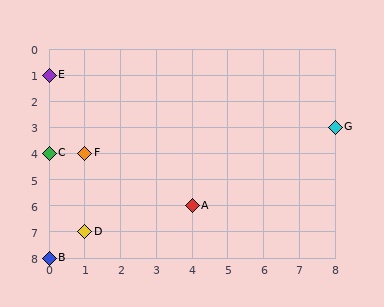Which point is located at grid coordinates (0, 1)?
Point E is at (0, 1).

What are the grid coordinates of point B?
Point B is at grid coordinates (0, 8).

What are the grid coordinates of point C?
Point C is at grid coordinates (0, 4).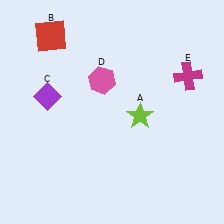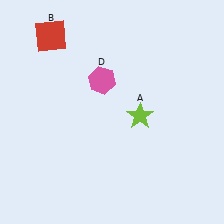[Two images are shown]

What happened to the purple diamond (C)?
The purple diamond (C) was removed in Image 2. It was in the top-left area of Image 1.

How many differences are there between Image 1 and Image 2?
There are 2 differences between the two images.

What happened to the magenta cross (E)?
The magenta cross (E) was removed in Image 2. It was in the top-right area of Image 1.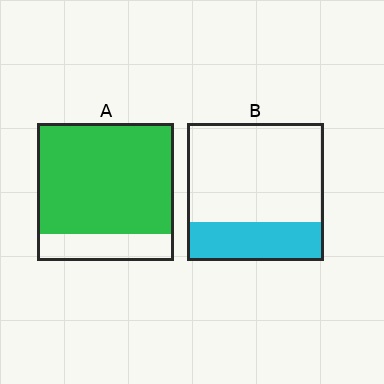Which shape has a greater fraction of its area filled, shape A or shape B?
Shape A.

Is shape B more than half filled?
No.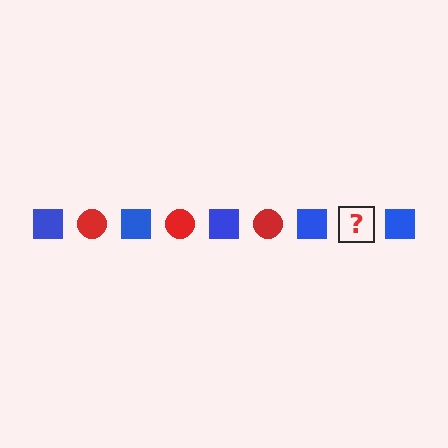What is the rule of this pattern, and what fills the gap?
The rule is that the pattern alternates between blue square and red circle. The gap should be filled with a red circle.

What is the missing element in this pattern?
The missing element is a red circle.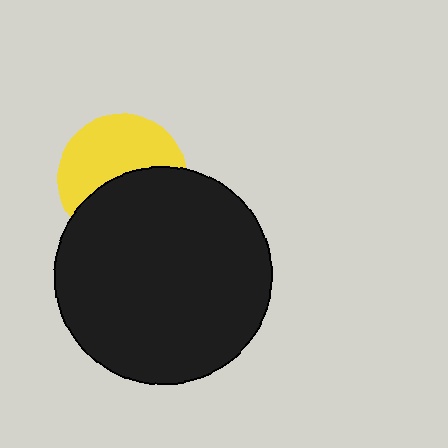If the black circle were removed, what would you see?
You would see the complete yellow circle.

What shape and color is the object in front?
The object in front is a black circle.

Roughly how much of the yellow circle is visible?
About half of it is visible (roughly 52%).